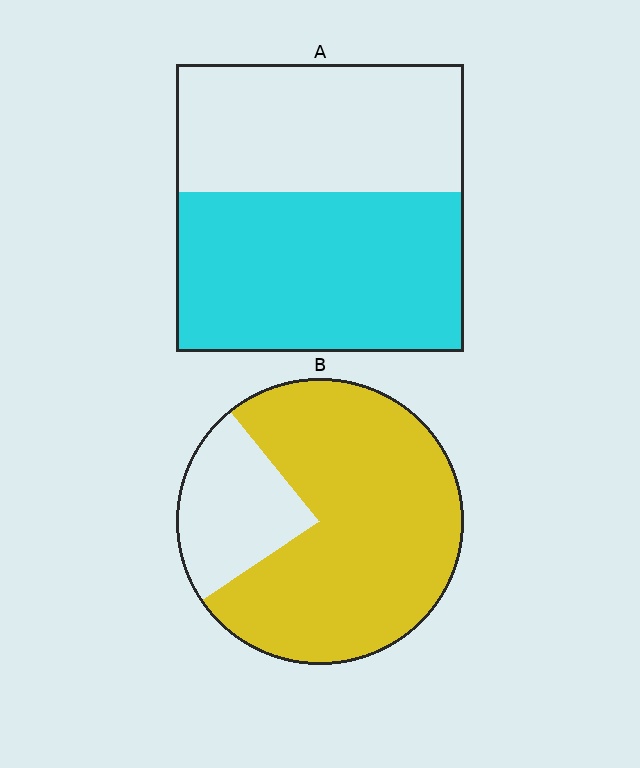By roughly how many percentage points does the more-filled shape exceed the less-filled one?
By roughly 20 percentage points (B over A).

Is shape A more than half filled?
Yes.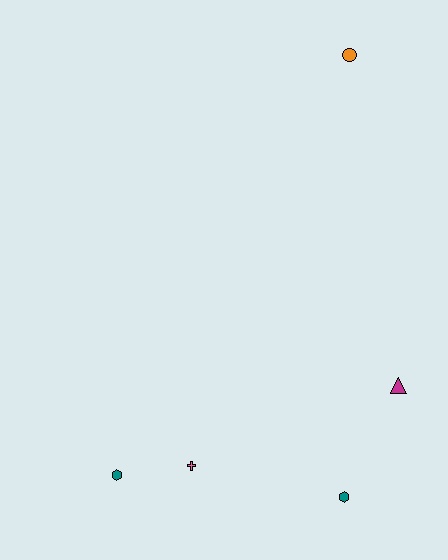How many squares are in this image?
There are no squares.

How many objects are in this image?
There are 5 objects.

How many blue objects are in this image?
There are no blue objects.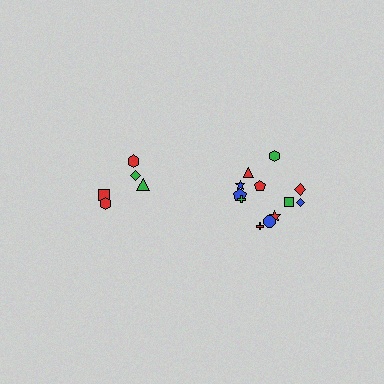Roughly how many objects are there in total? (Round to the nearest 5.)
Roughly 15 objects in total.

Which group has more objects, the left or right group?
The right group.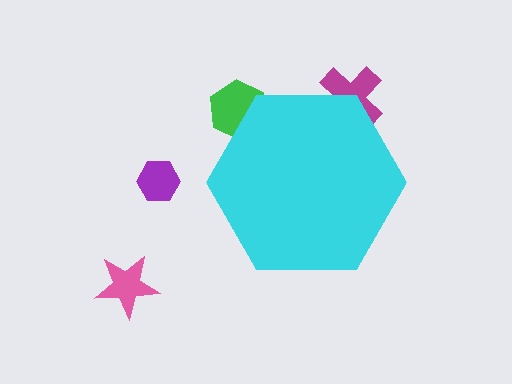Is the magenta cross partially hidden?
Yes, the magenta cross is partially hidden behind the cyan hexagon.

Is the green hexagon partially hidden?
Yes, the green hexagon is partially hidden behind the cyan hexagon.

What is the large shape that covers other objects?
A cyan hexagon.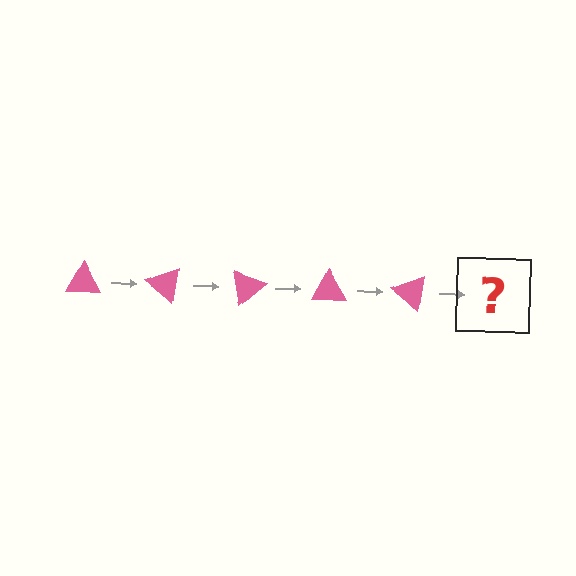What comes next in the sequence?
The next element should be a pink triangle rotated 200 degrees.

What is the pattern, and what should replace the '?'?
The pattern is that the triangle rotates 40 degrees each step. The '?' should be a pink triangle rotated 200 degrees.